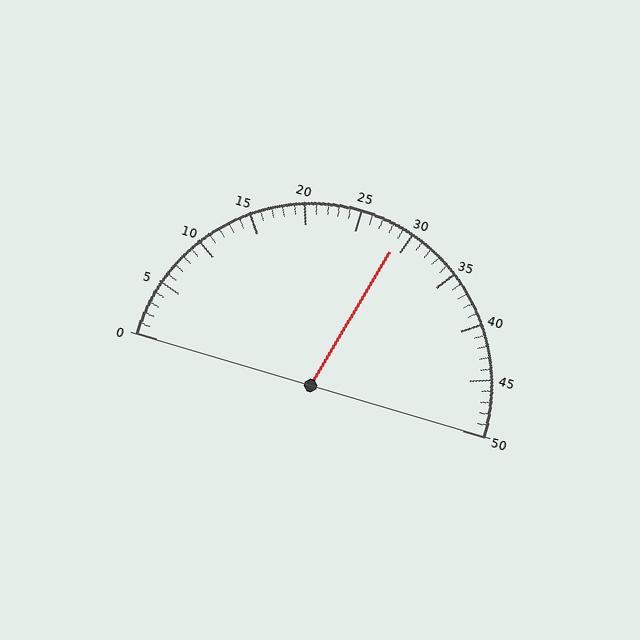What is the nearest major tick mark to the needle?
The nearest major tick mark is 30.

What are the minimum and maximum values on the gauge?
The gauge ranges from 0 to 50.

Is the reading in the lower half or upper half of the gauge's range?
The reading is in the upper half of the range (0 to 50).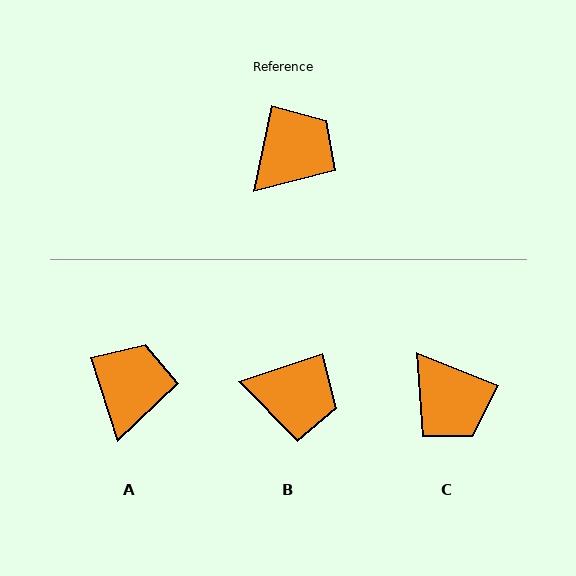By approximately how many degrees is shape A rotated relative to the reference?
Approximately 29 degrees counter-clockwise.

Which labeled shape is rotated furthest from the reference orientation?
C, about 101 degrees away.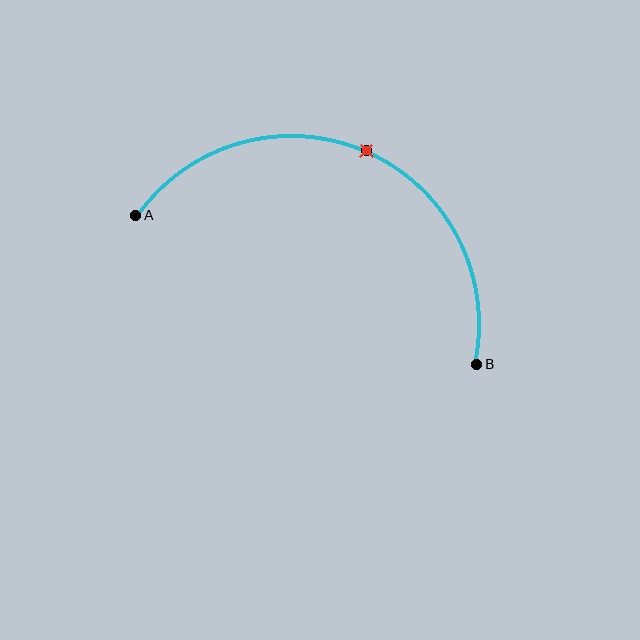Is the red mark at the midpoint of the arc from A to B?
Yes. The red mark lies on the arc at equal arc-length from both A and B — it is the arc midpoint.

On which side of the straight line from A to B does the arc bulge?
The arc bulges above the straight line connecting A and B.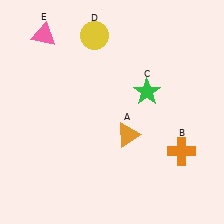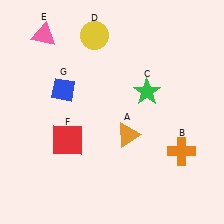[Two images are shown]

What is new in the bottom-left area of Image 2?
A red square (F) was added in the bottom-left area of Image 2.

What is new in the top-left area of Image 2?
A blue diamond (G) was added in the top-left area of Image 2.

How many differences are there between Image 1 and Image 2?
There are 2 differences between the two images.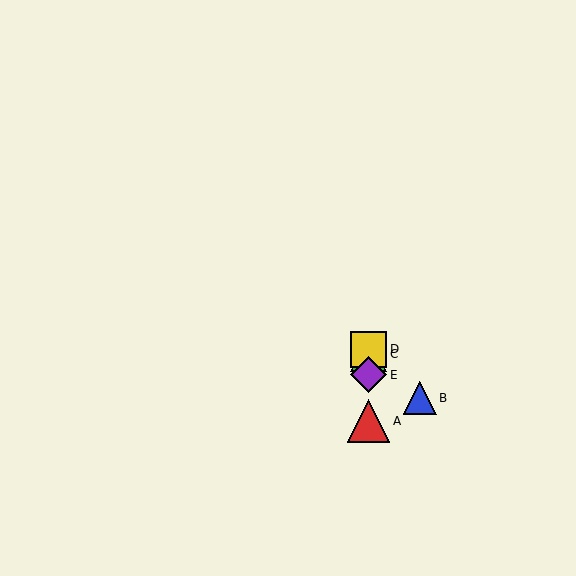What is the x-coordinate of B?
Object B is at x≈420.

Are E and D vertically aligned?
Yes, both are at x≈369.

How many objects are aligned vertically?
4 objects (A, C, D, E) are aligned vertically.